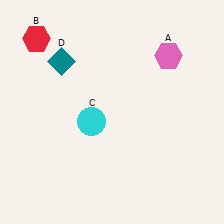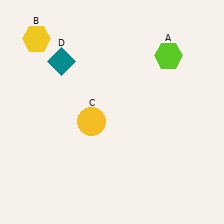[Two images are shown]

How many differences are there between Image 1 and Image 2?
There are 3 differences between the two images.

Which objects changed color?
A changed from pink to lime. B changed from red to yellow. C changed from cyan to yellow.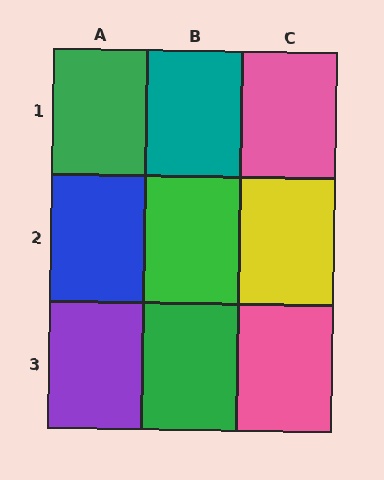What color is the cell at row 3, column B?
Green.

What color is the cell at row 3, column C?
Pink.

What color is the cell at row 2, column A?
Blue.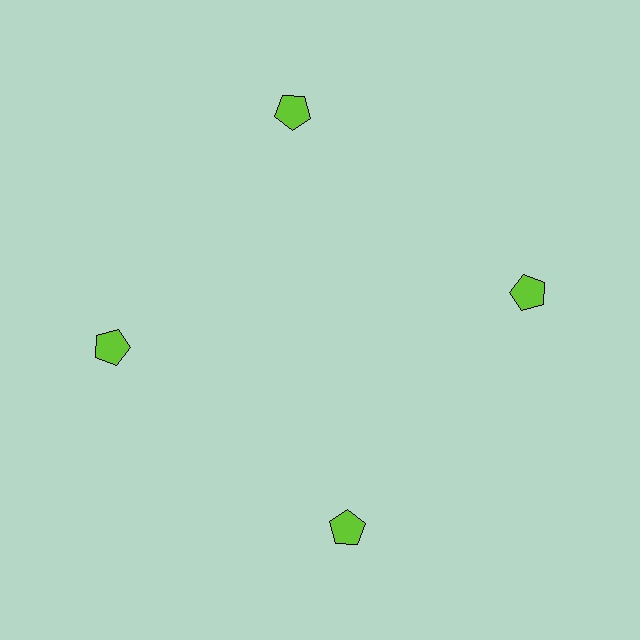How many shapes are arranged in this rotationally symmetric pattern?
There are 4 shapes, arranged in 4 groups of 1.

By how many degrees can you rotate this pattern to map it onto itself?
The pattern maps onto itself every 90 degrees of rotation.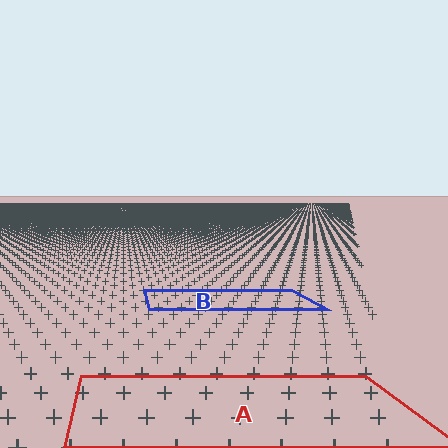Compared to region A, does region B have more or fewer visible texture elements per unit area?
Region B has more texture elements per unit area — they are packed more densely because it is farther away.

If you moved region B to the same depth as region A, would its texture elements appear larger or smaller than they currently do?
They would appear larger. At a closer depth, the same texture elements are projected at a bigger on-screen size.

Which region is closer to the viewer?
Region A is closer. The texture elements there are larger and more spread out.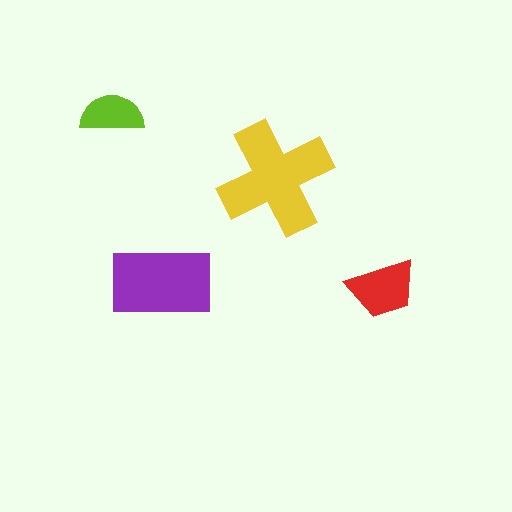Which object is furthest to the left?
The lime semicircle is leftmost.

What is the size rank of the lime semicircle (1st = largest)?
4th.